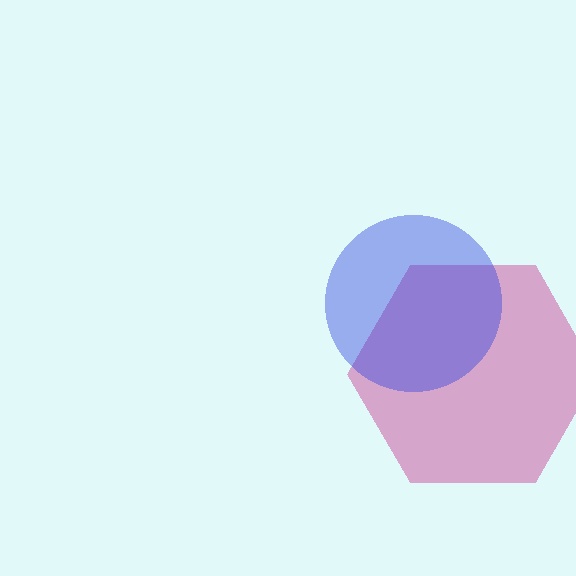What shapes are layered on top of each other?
The layered shapes are: a magenta hexagon, a blue circle.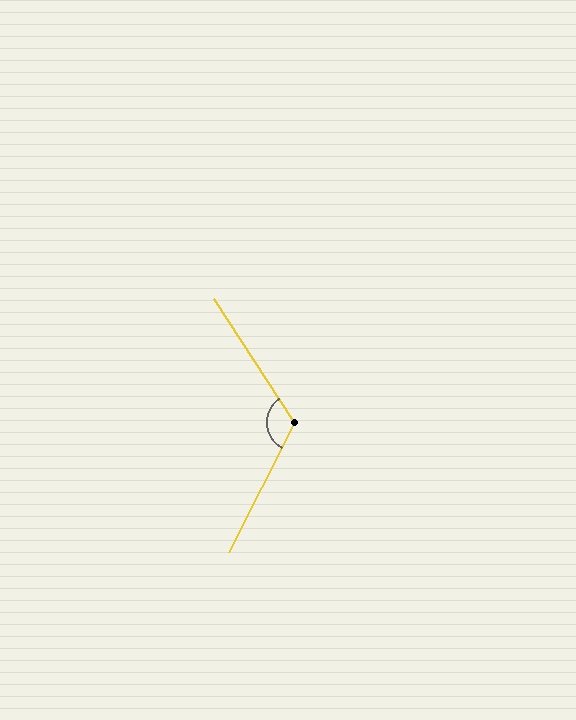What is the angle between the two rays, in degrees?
Approximately 120 degrees.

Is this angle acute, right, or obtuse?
It is obtuse.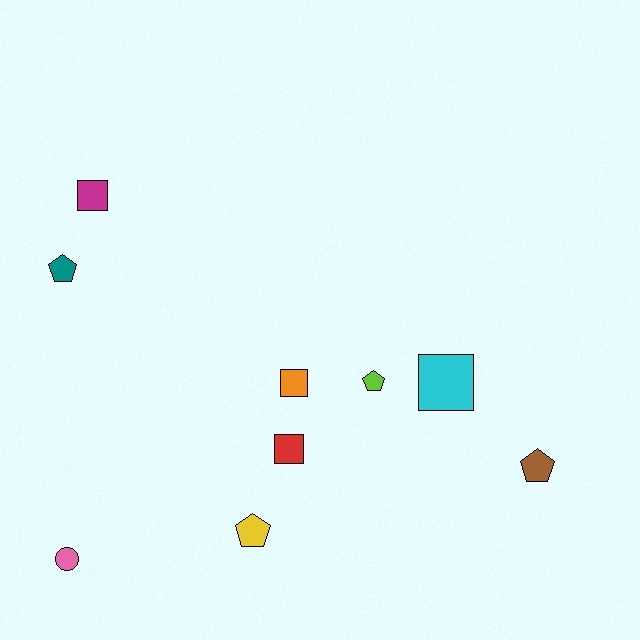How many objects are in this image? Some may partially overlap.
There are 9 objects.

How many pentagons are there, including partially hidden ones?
There are 4 pentagons.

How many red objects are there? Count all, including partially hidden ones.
There is 1 red object.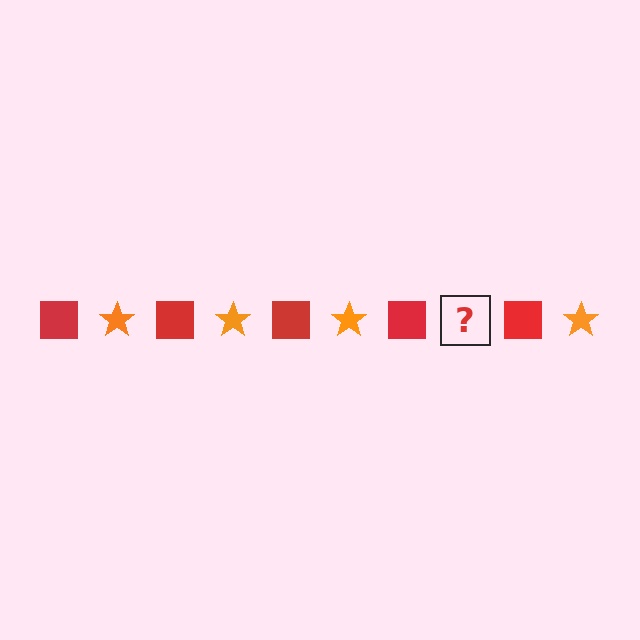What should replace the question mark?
The question mark should be replaced with an orange star.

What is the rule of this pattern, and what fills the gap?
The rule is that the pattern alternates between red square and orange star. The gap should be filled with an orange star.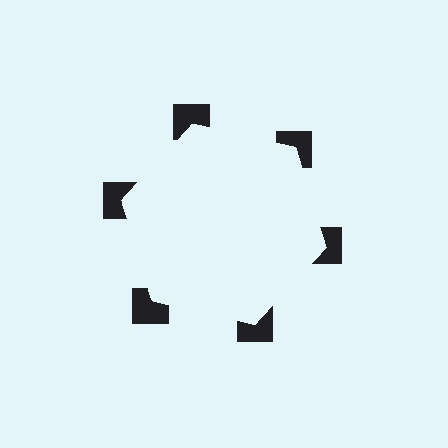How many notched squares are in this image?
There are 6 — one at each vertex of the illusory hexagon.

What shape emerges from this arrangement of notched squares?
An illusory hexagon — its edges are inferred from the aligned wedge cuts in the notched squares, not physically drawn.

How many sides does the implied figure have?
6 sides.